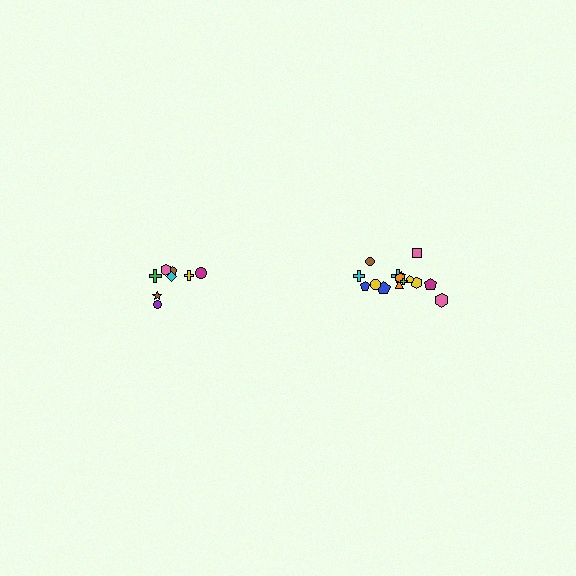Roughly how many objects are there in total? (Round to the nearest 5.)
Roughly 25 objects in total.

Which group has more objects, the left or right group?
The right group.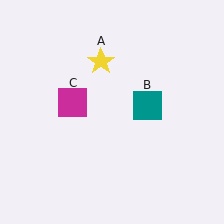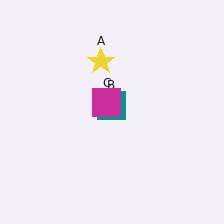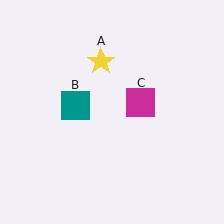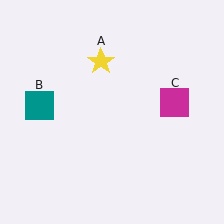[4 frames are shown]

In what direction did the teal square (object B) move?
The teal square (object B) moved left.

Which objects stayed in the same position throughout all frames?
Yellow star (object A) remained stationary.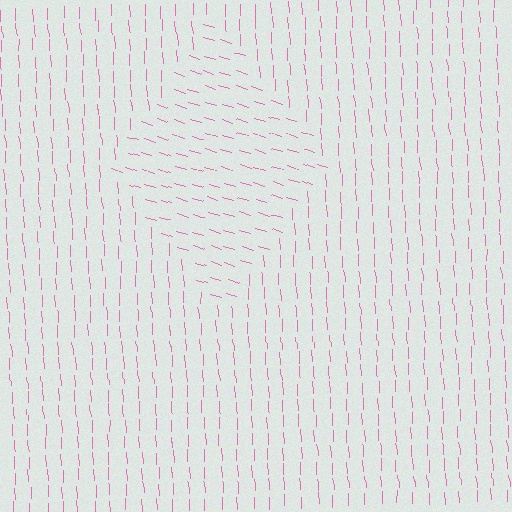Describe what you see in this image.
The image is filled with small pink line segments. A diamond region in the image has lines oriented differently from the surrounding lines, creating a visible texture boundary.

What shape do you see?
I see a diamond.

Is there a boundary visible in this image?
Yes, there is a texture boundary formed by a change in line orientation.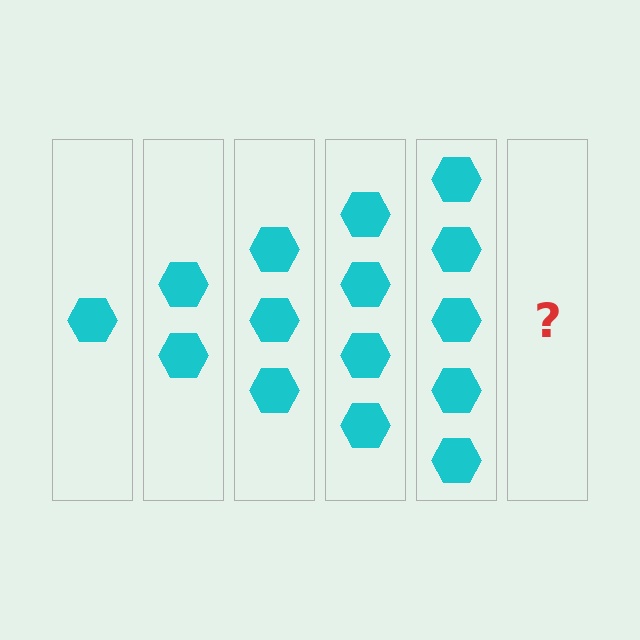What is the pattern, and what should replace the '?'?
The pattern is that each step adds one more hexagon. The '?' should be 6 hexagons.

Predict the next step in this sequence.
The next step is 6 hexagons.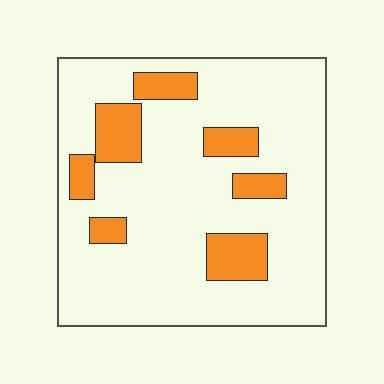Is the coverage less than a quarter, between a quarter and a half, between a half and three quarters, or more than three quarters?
Less than a quarter.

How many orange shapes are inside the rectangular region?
7.